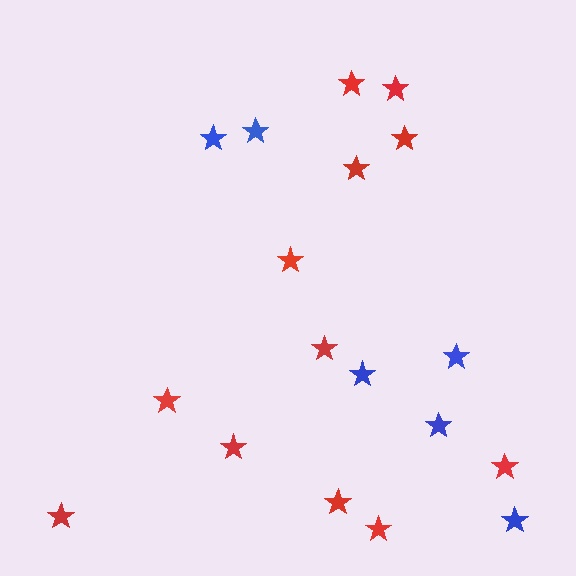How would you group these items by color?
There are 2 groups: one group of blue stars (6) and one group of red stars (12).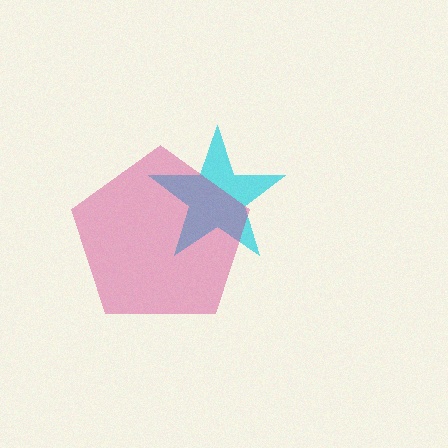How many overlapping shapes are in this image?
There are 2 overlapping shapes in the image.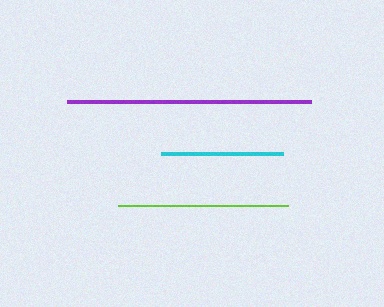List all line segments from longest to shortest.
From longest to shortest: purple, lime, cyan.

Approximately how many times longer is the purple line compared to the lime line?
The purple line is approximately 1.4 times the length of the lime line.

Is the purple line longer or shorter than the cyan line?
The purple line is longer than the cyan line.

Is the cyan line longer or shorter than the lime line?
The lime line is longer than the cyan line.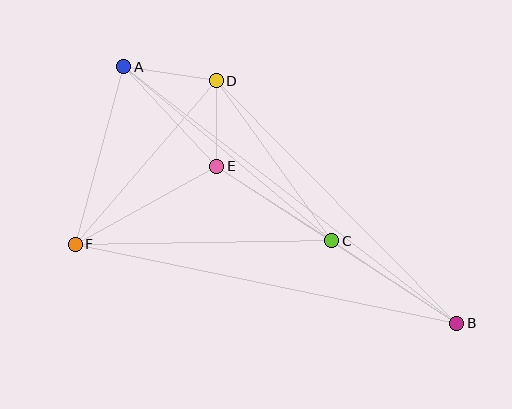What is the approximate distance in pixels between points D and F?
The distance between D and F is approximately 216 pixels.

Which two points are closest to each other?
Points D and E are closest to each other.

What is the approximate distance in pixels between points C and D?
The distance between C and D is approximately 197 pixels.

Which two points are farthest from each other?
Points A and B are farthest from each other.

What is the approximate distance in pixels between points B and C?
The distance between B and C is approximately 150 pixels.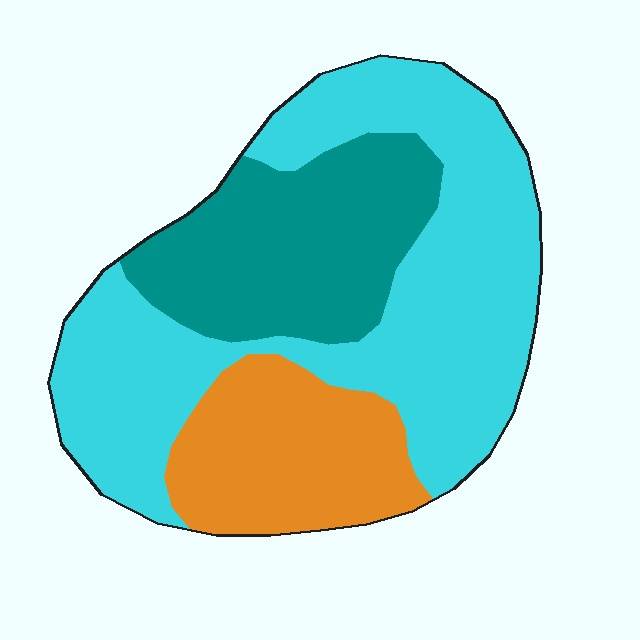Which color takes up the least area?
Orange, at roughly 20%.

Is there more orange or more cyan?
Cyan.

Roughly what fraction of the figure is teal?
Teal takes up between a sixth and a third of the figure.